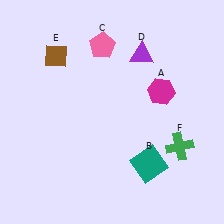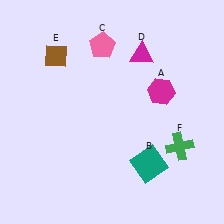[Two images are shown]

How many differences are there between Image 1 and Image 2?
There is 1 difference between the two images.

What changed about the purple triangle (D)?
In Image 1, D is purple. In Image 2, it changed to magenta.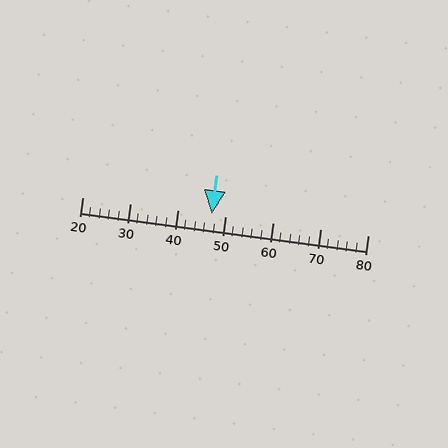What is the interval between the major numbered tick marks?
The major tick marks are spaced 10 units apart.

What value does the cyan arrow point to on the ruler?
The cyan arrow points to approximately 47.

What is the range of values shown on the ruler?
The ruler shows values from 20 to 80.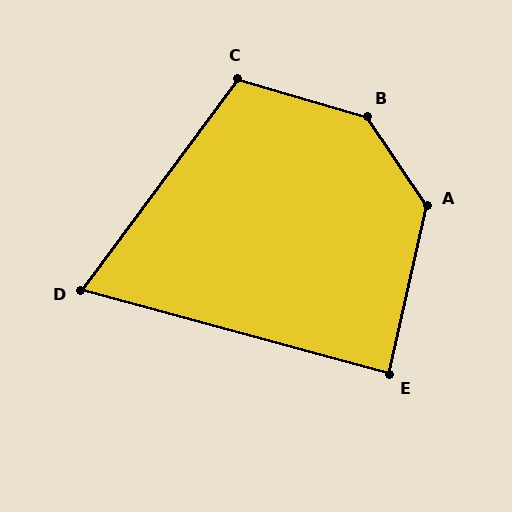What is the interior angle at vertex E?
Approximately 87 degrees (approximately right).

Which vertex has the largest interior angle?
B, at approximately 140 degrees.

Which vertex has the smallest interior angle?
D, at approximately 69 degrees.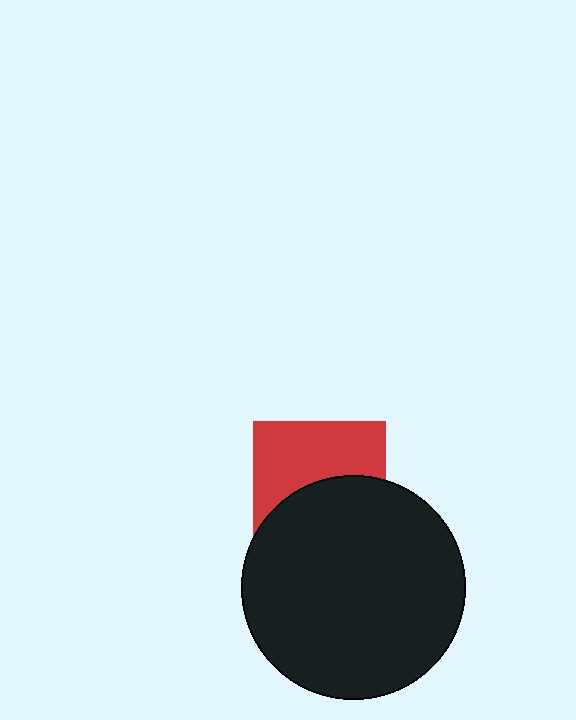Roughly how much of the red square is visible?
About half of it is visible (roughly 51%).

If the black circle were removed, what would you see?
You would see the complete red square.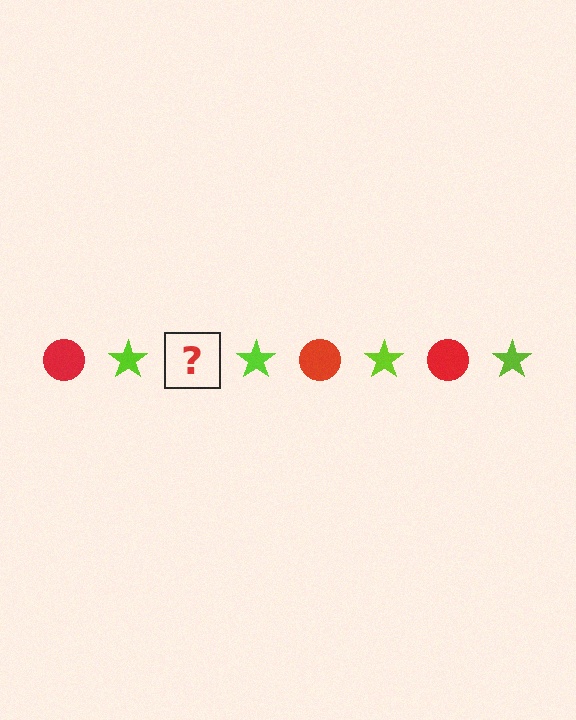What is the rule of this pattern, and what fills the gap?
The rule is that the pattern alternates between red circle and lime star. The gap should be filled with a red circle.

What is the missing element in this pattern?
The missing element is a red circle.